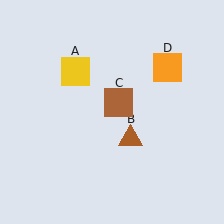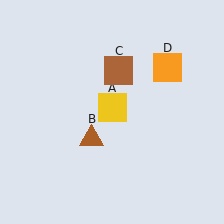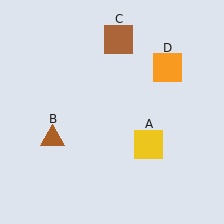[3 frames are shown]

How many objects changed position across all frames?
3 objects changed position: yellow square (object A), brown triangle (object B), brown square (object C).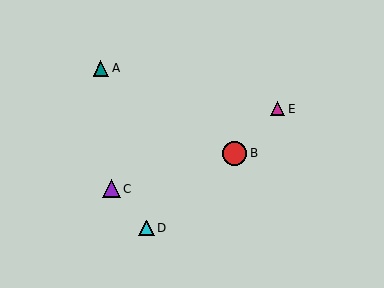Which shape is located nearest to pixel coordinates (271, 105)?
The magenta triangle (labeled E) at (278, 109) is nearest to that location.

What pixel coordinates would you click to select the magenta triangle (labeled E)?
Click at (278, 109) to select the magenta triangle E.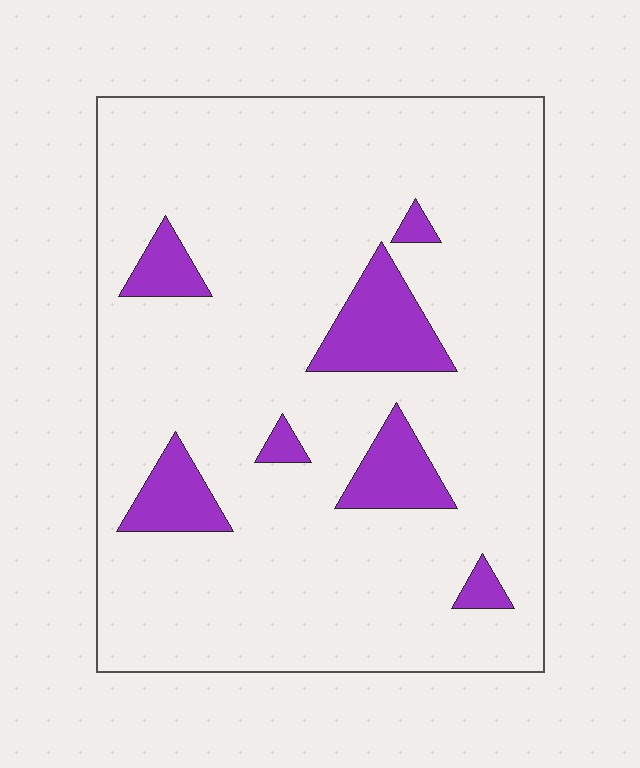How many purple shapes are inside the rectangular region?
7.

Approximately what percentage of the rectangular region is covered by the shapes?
Approximately 10%.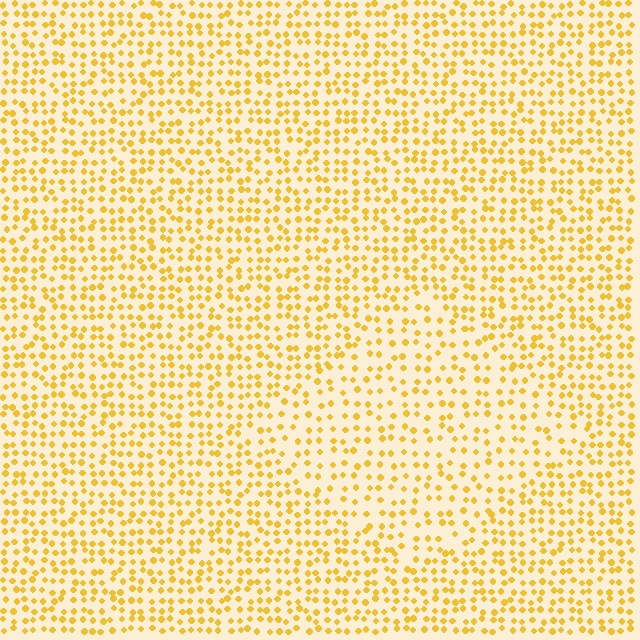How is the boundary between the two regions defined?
The boundary is defined by a change in element density (approximately 1.5x ratio). All elements are the same color, size, and shape.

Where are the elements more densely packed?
The elements are more densely packed outside the diamond boundary.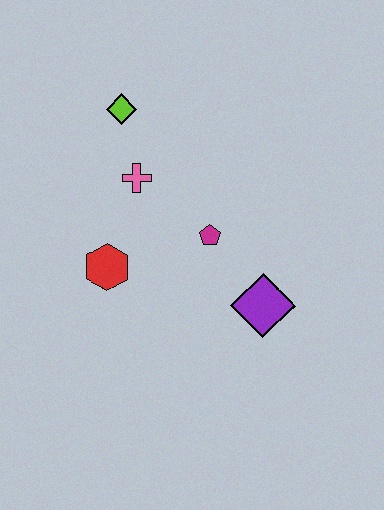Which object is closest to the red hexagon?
The pink cross is closest to the red hexagon.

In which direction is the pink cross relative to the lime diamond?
The pink cross is below the lime diamond.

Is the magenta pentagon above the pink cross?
No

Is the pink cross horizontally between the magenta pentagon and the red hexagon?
Yes